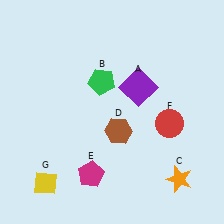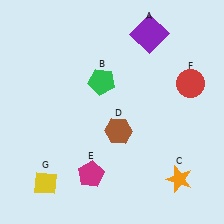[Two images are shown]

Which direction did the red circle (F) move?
The red circle (F) moved up.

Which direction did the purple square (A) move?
The purple square (A) moved up.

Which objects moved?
The objects that moved are: the purple square (A), the red circle (F).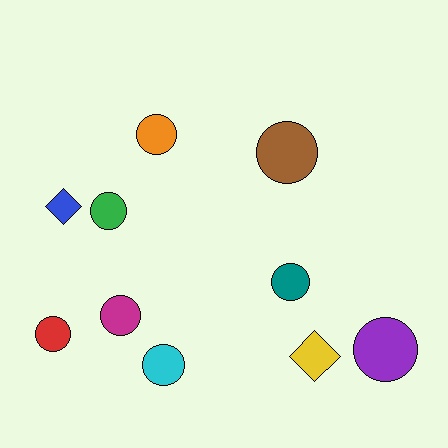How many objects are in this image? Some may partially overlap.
There are 10 objects.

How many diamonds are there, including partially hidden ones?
There are 2 diamonds.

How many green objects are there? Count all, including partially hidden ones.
There is 1 green object.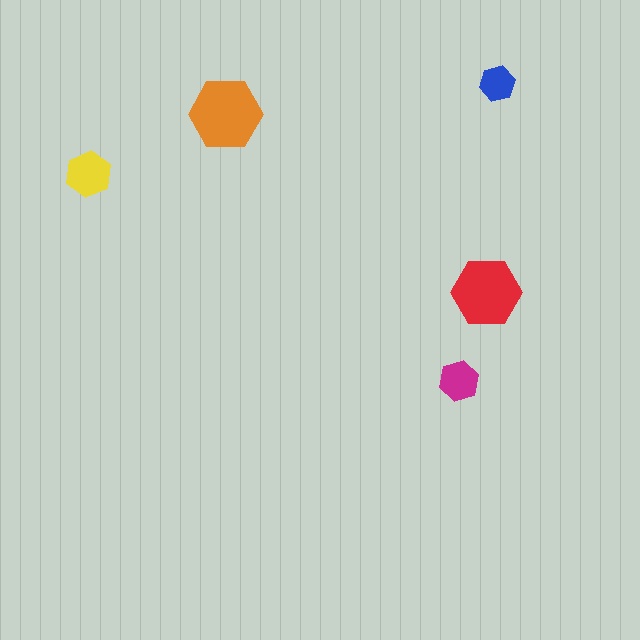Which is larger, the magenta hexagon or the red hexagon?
The red one.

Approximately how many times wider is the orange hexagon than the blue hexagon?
About 2 times wider.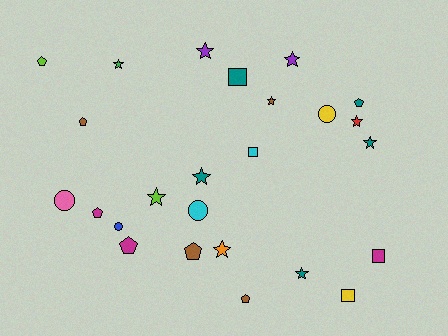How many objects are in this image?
There are 25 objects.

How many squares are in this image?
There are 4 squares.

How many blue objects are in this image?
There is 1 blue object.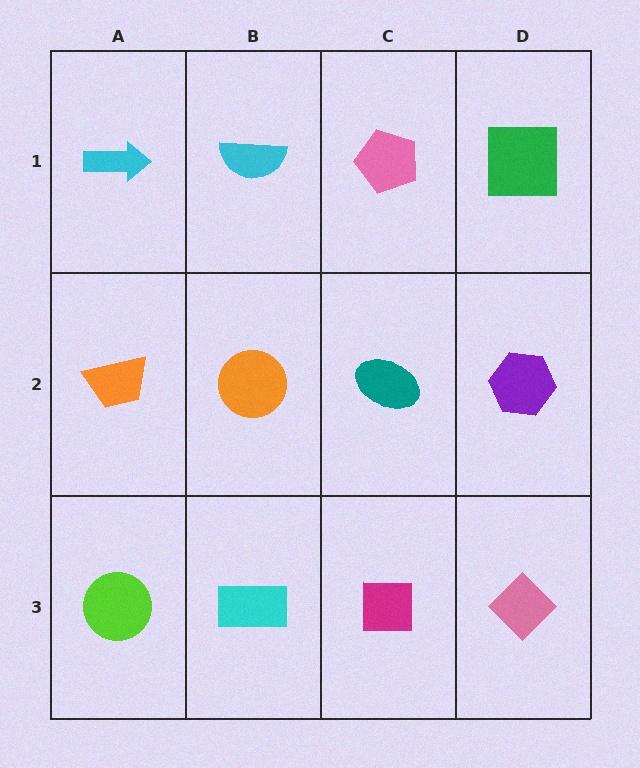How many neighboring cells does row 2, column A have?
3.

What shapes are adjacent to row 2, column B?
A cyan semicircle (row 1, column B), a cyan rectangle (row 3, column B), an orange trapezoid (row 2, column A), a teal ellipse (row 2, column C).